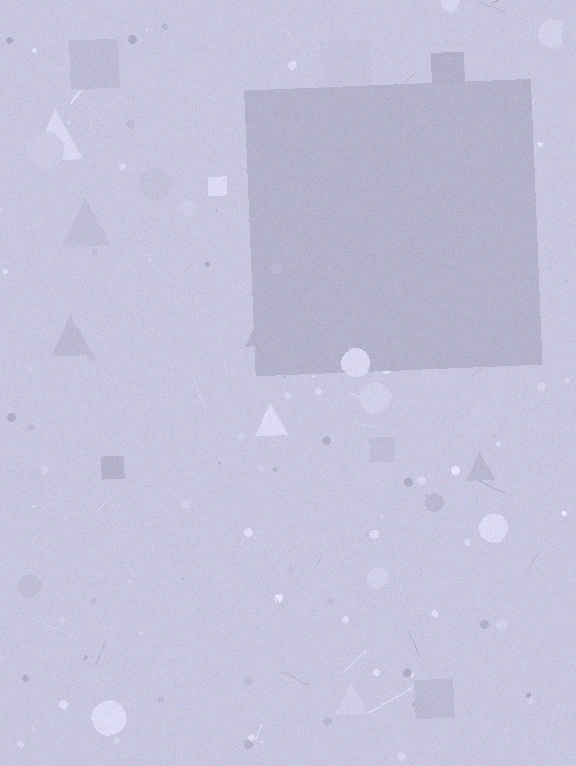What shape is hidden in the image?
A square is hidden in the image.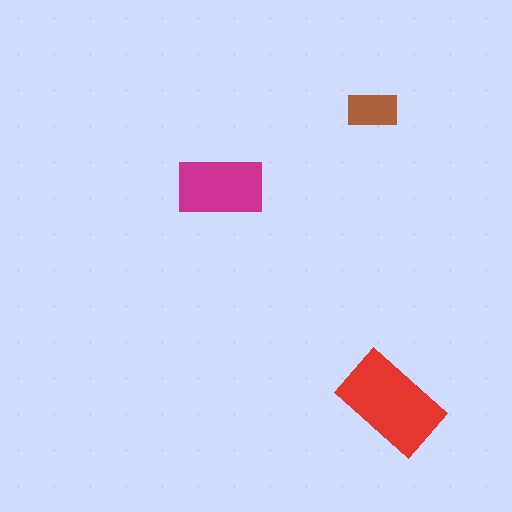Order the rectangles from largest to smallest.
the red one, the magenta one, the brown one.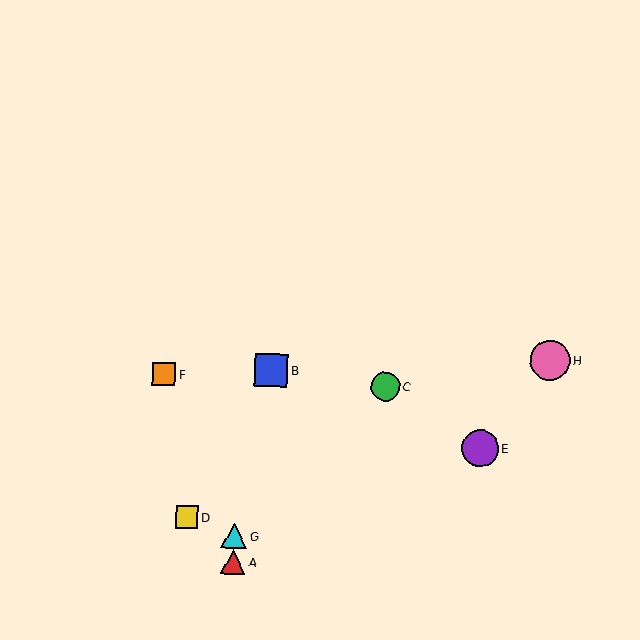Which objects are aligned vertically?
Objects A, G are aligned vertically.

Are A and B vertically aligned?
No, A is at x≈233 and B is at x≈271.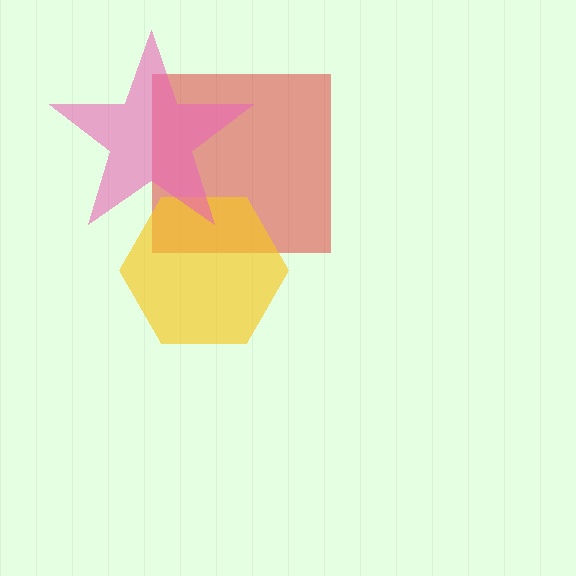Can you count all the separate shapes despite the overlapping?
Yes, there are 3 separate shapes.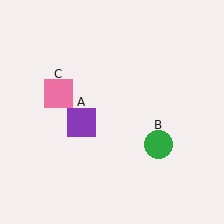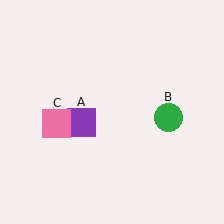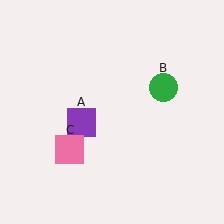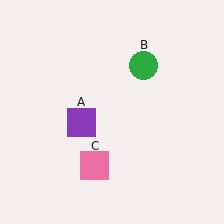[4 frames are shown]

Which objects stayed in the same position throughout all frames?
Purple square (object A) remained stationary.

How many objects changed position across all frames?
2 objects changed position: green circle (object B), pink square (object C).